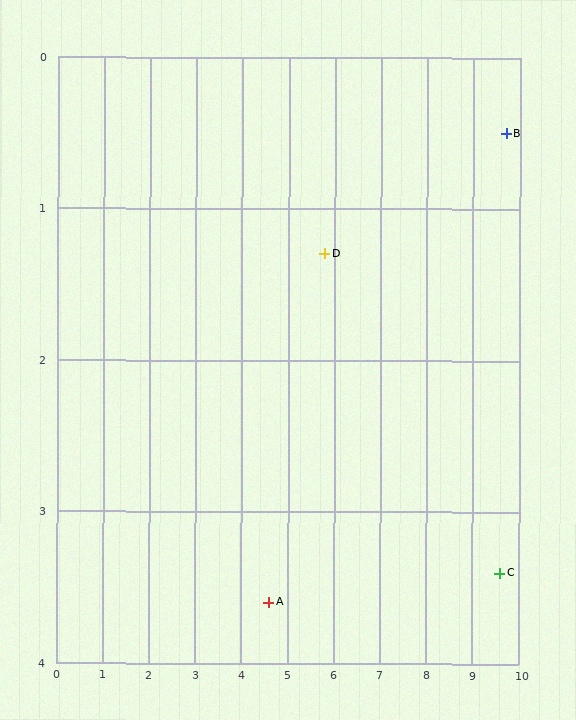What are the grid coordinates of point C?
Point C is at approximately (9.6, 3.4).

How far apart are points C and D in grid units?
Points C and D are about 4.3 grid units apart.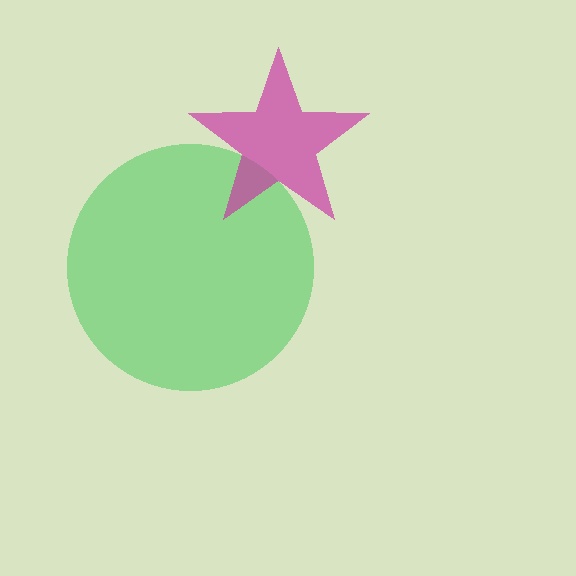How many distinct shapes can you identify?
There are 2 distinct shapes: a green circle, a magenta star.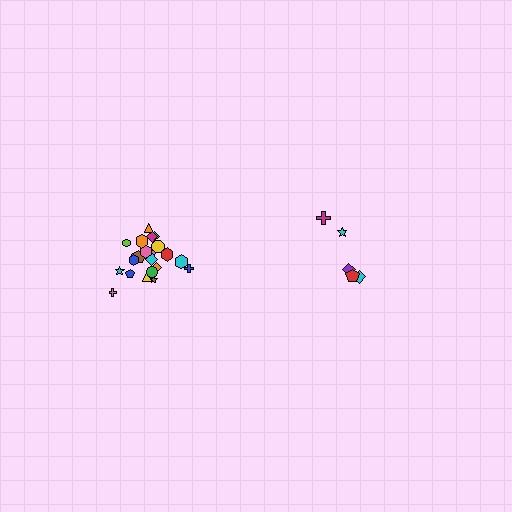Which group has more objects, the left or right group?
The left group.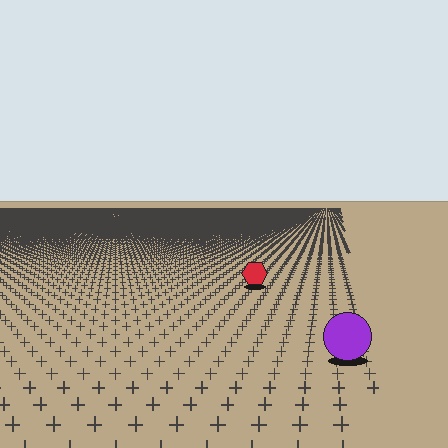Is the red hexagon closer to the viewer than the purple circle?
No. The purple circle is closer — you can tell from the texture gradient: the ground texture is coarser near it.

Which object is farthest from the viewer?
The red hexagon is farthest from the viewer. It appears smaller and the ground texture around it is denser.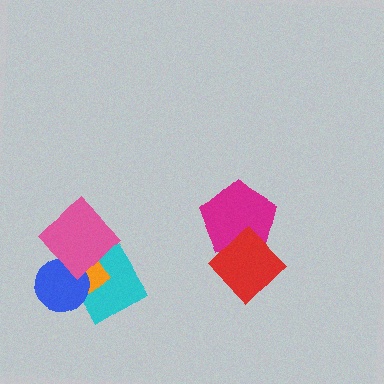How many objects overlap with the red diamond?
1 object overlaps with the red diamond.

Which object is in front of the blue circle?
The pink diamond is in front of the blue circle.